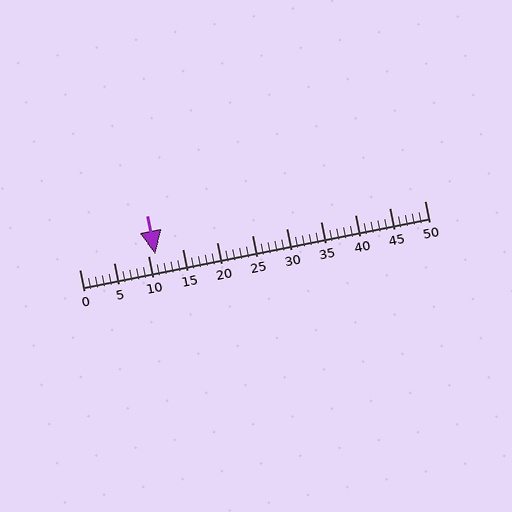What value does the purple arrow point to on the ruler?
The purple arrow points to approximately 11.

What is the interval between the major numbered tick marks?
The major tick marks are spaced 5 units apart.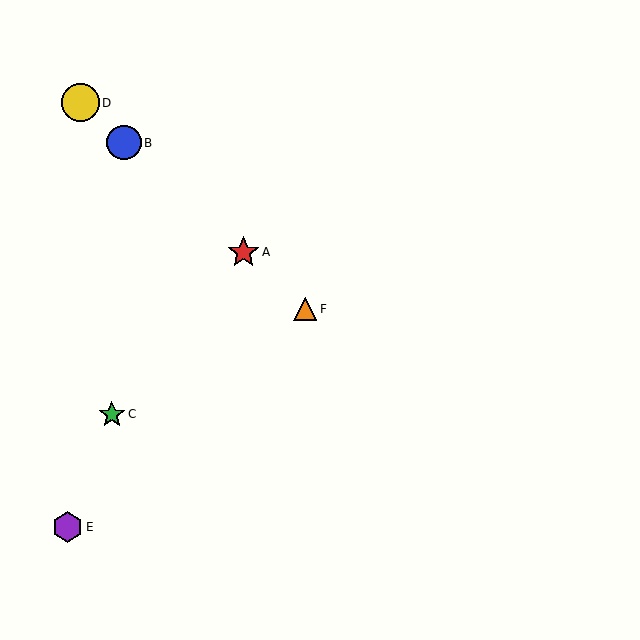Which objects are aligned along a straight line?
Objects A, B, D, F are aligned along a straight line.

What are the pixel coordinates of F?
Object F is at (305, 309).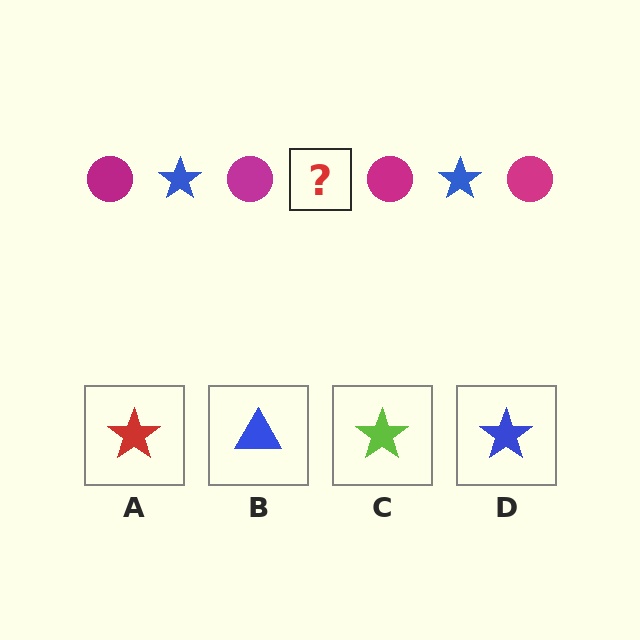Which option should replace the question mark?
Option D.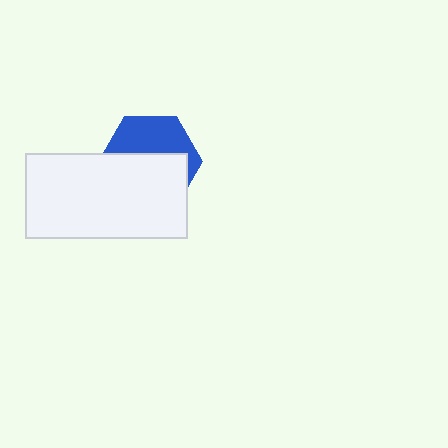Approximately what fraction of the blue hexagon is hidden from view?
Roughly 57% of the blue hexagon is hidden behind the white rectangle.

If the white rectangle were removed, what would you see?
You would see the complete blue hexagon.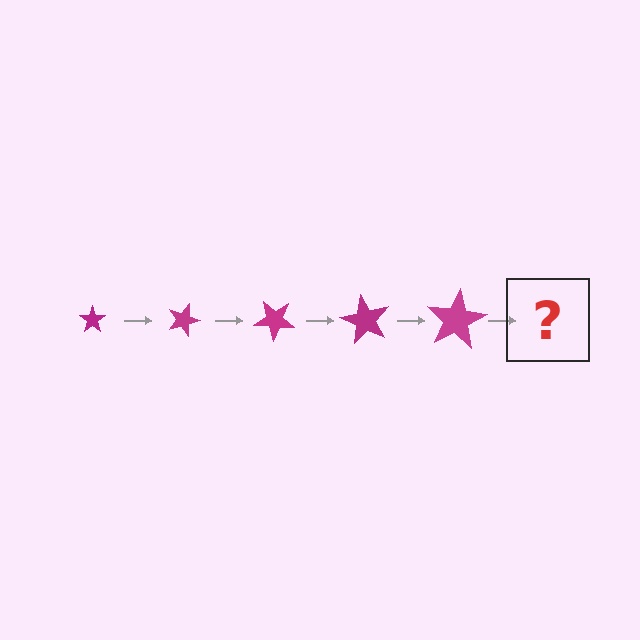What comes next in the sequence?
The next element should be a star, larger than the previous one and rotated 100 degrees from the start.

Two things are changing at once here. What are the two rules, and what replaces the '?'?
The two rules are that the star grows larger each step and it rotates 20 degrees each step. The '?' should be a star, larger than the previous one and rotated 100 degrees from the start.